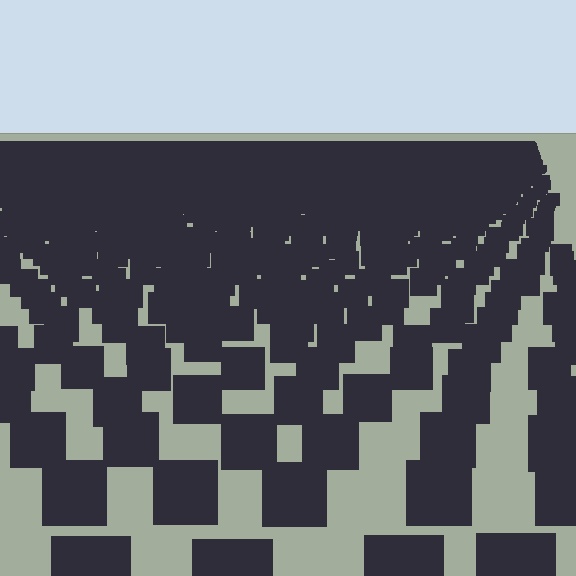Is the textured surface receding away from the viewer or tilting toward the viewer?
The surface is receding away from the viewer. Texture elements get smaller and denser toward the top.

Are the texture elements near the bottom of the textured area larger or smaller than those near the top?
Larger. Near the bottom, elements are closer to the viewer and appear at a bigger on-screen size.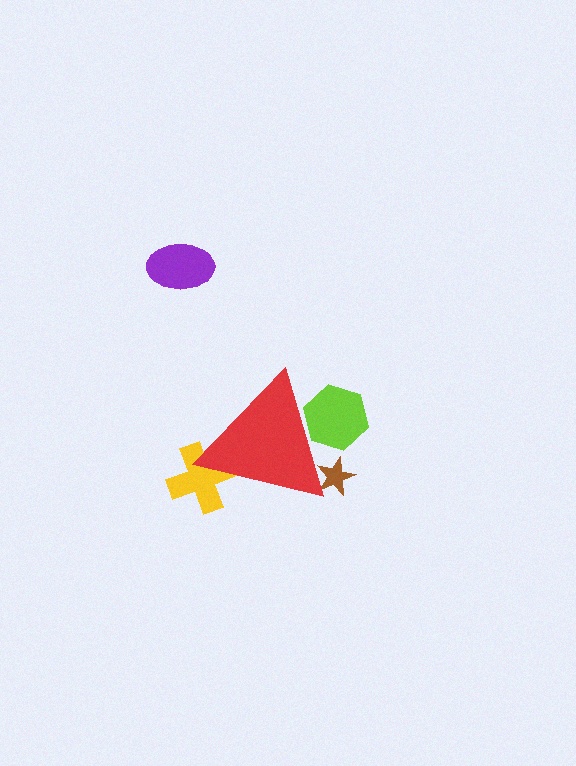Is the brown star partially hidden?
Yes, the brown star is partially hidden behind the red triangle.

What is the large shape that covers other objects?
A red triangle.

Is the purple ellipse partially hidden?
No, the purple ellipse is fully visible.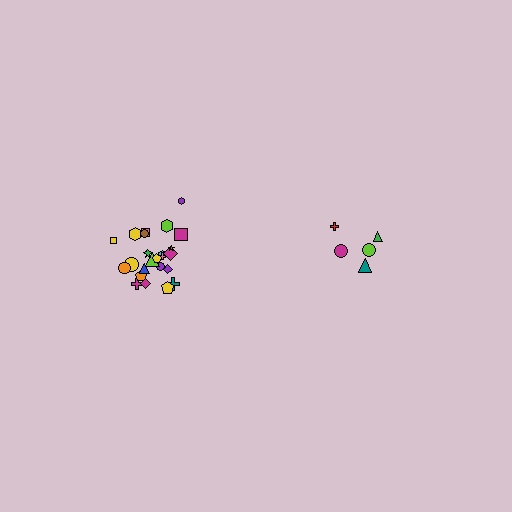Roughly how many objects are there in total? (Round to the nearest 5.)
Roughly 30 objects in total.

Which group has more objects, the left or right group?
The left group.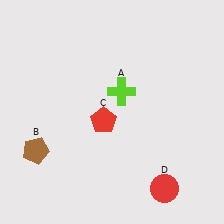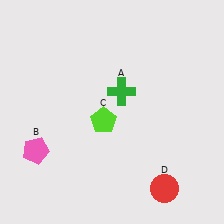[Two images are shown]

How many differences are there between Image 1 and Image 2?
There are 3 differences between the two images.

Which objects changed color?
A changed from lime to green. B changed from brown to pink. C changed from red to lime.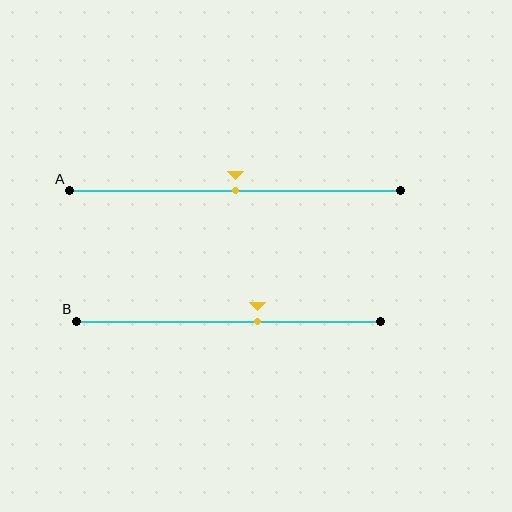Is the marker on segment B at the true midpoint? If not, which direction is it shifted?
No, the marker on segment B is shifted to the right by about 9% of the segment length.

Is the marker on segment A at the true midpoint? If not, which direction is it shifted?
Yes, the marker on segment A is at the true midpoint.